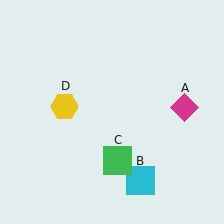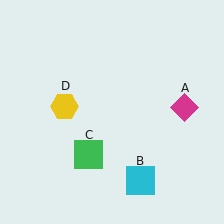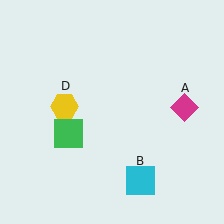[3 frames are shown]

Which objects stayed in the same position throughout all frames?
Magenta diamond (object A) and cyan square (object B) and yellow hexagon (object D) remained stationary.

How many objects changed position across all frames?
1 object changed position: green square (object C).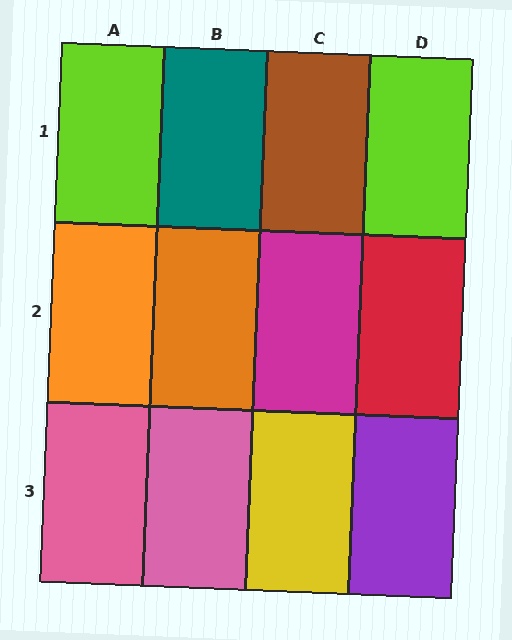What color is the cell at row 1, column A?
Lime.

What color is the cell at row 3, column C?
Yellow.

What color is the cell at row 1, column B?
Teal.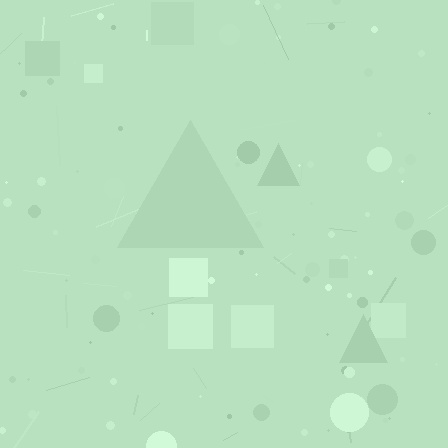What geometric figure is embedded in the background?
A triangle is embedded in the background.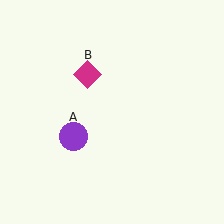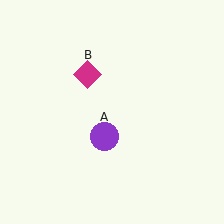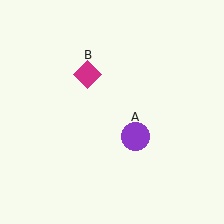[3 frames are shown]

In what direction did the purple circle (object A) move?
The purple circle (object A) moved right.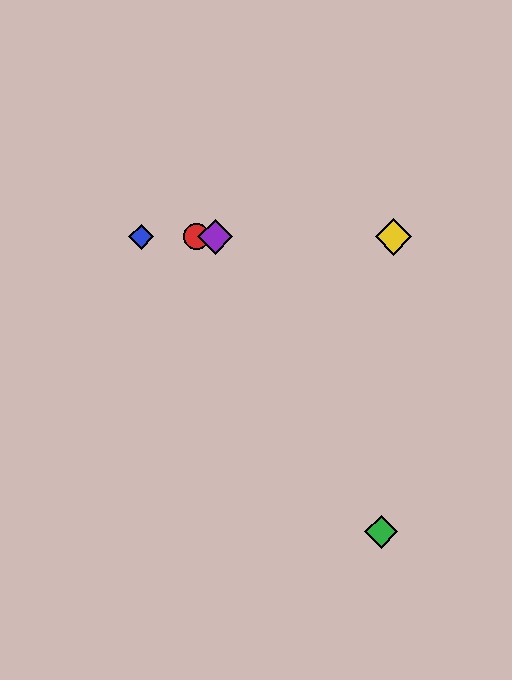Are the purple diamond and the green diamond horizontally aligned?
No, the purple diamond is at y≈237 and the green diamond is at y≈532.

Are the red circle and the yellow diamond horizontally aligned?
Yes, both are at y≈237.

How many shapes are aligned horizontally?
4 shapes (the red circle, the blue diamond, the yellow diamond, the purple diamond) are aligned horizontally.